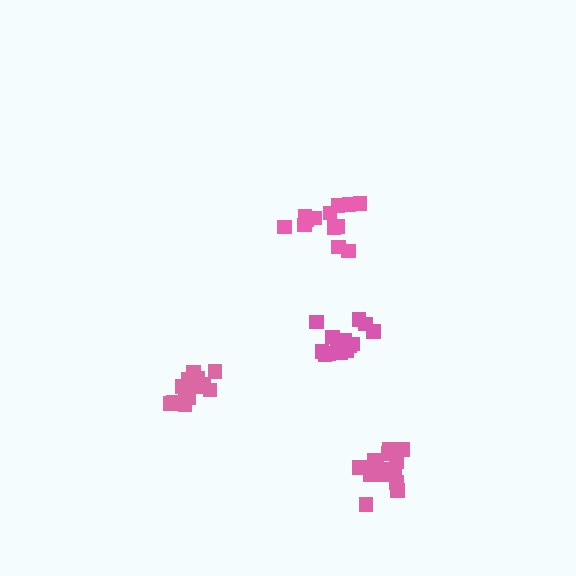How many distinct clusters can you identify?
There are 4 distinct clusters.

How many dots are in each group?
Group 1: 15 dots, Group 2: 15 dots, Group 3: 13 dots, Group 4: 14 dots (57 total).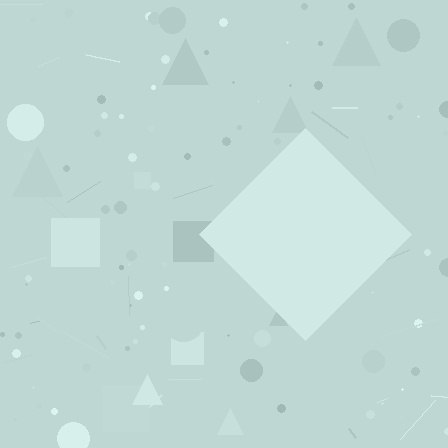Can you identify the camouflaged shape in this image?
The camouflaged shape is a diamond.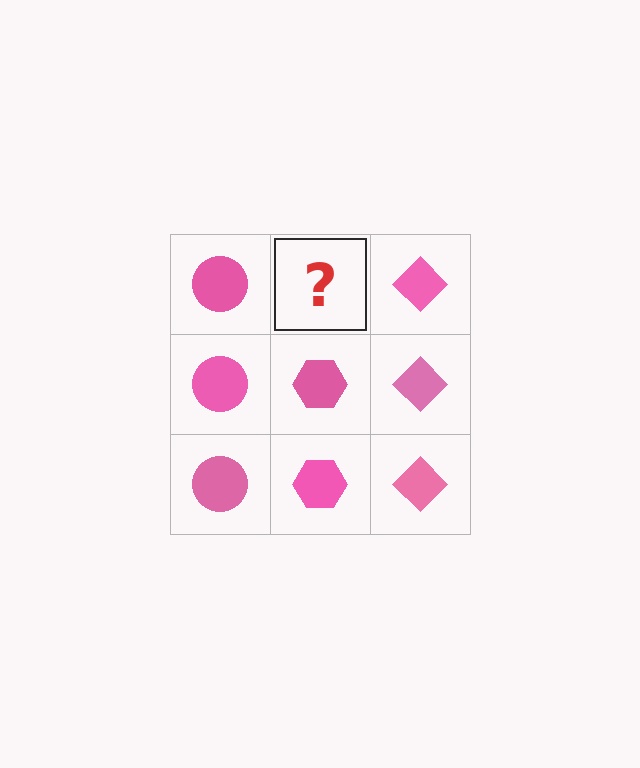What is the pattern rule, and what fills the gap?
The rule is that each column has a consistent shape. The gap should be filled with a pink hexagon.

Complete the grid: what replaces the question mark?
The question mark should be replaced with a pink hexagon.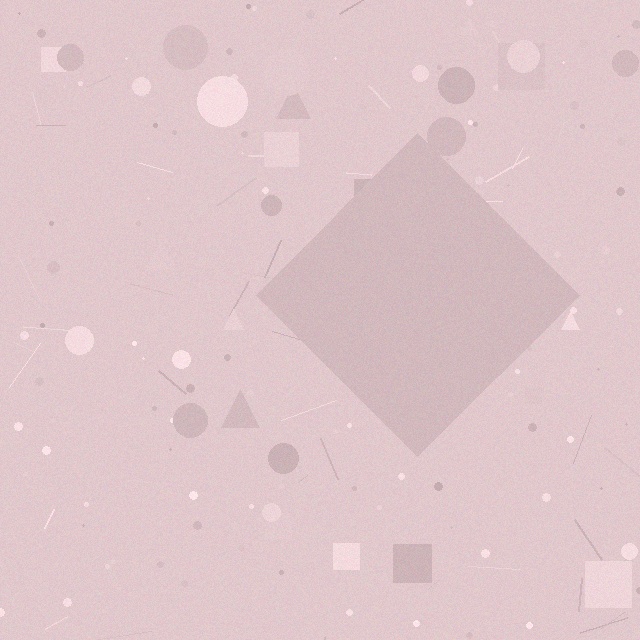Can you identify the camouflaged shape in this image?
The camouflaged shape is a diamond.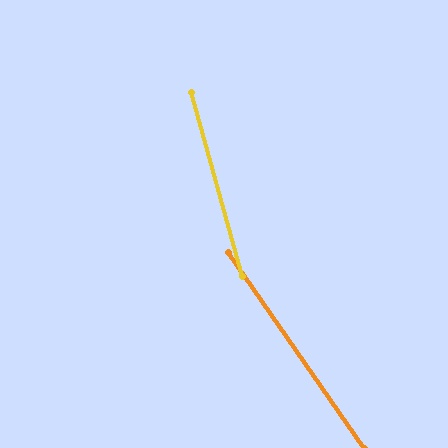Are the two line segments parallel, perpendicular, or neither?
Neither parallel nor perpendicular — they differ by about 19°.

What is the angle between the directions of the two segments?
Approximately 19 degrees.